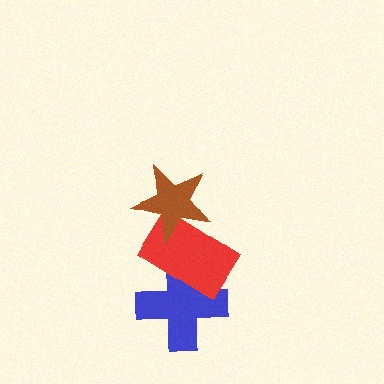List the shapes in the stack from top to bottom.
From top to bottom: the brown star, the red rectangle, the blue cross.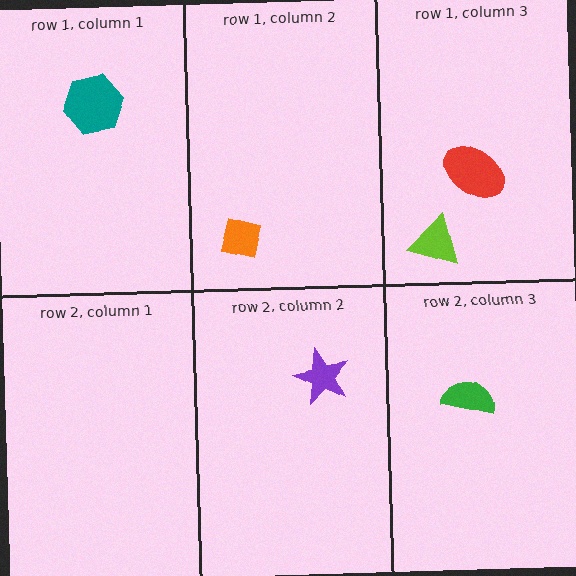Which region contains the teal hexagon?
The row 1, column 1 region.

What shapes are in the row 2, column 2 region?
The purple star.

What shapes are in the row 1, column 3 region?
The red ellipse, the lime triangle.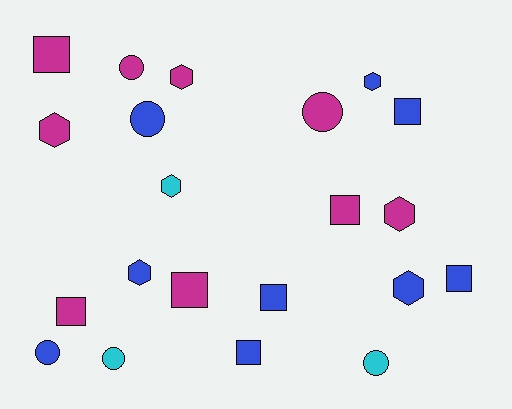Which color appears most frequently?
Blue, with 9 objects.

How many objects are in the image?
There are 21 objects.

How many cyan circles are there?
There are 2 cyan circles.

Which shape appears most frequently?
Square, with 8 objects.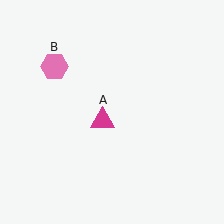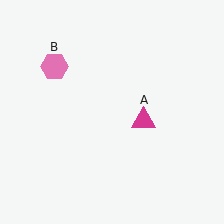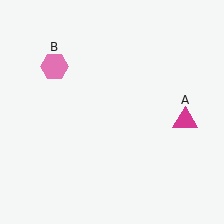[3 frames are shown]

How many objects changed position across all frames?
1 object changed position: magenta triangle (object A).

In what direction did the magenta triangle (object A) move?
The magenta triangle (object A) moved right.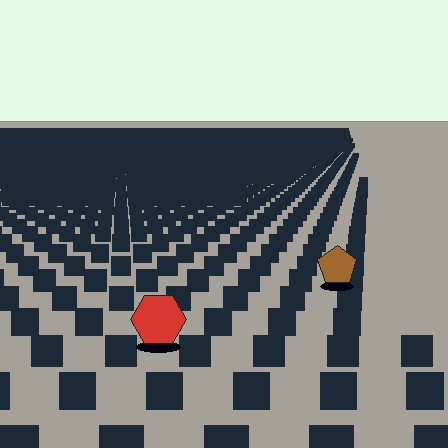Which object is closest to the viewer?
The red hexagon is closest. The texture marks near it are larger and more spread out.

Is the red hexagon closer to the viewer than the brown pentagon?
Yes. The red hexagon is closer — you can tell from the texture gradient: the ground texture is coarser near it.